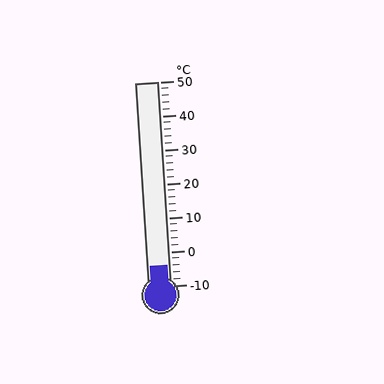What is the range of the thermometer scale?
The thermometer scale ranges from -10°C to 50°C.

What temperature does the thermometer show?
The thermometer shows approximately -4°C.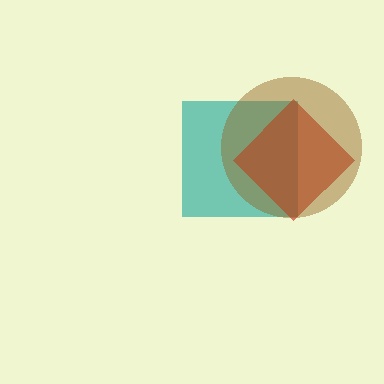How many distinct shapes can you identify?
There are 3 distinct shapes: a teal square, a red diamond, a brown circle.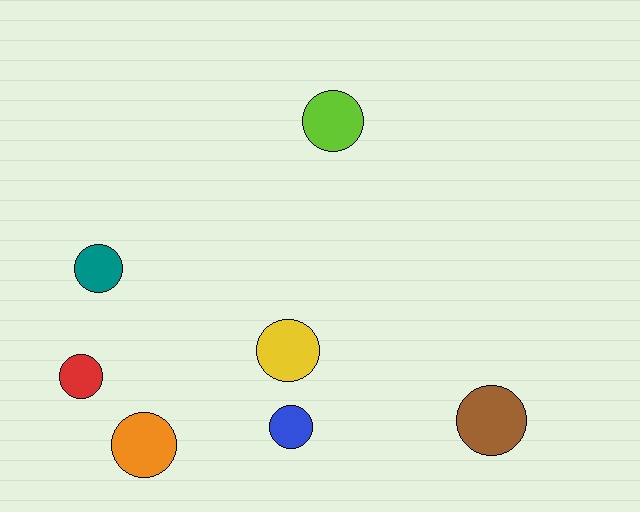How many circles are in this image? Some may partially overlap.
There are 7 circles.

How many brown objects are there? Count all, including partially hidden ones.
There is 1 brown object.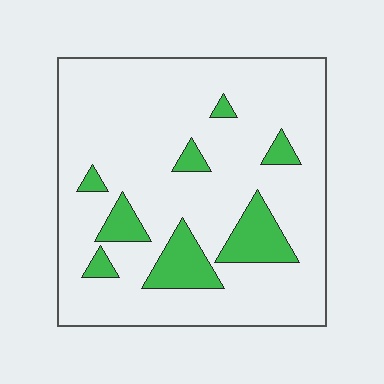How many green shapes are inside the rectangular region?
8.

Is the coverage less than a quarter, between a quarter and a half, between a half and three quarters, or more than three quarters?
Less than a quarter.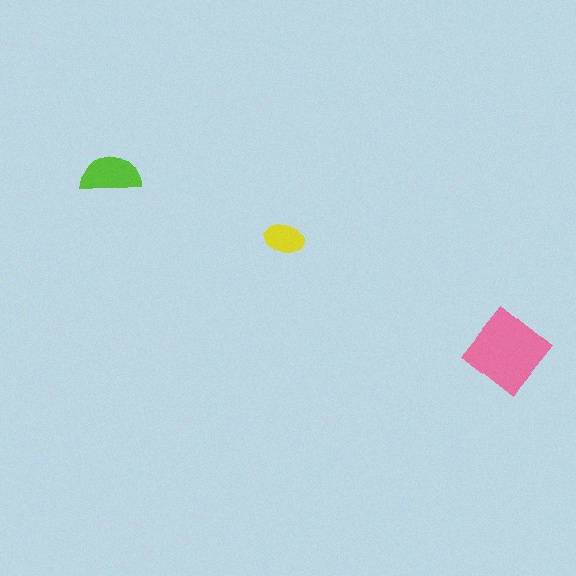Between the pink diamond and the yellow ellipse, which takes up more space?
The pink diamond.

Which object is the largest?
The pink diamond.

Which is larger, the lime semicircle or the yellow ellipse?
The lime semicircle.